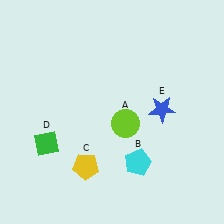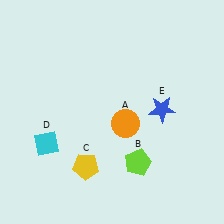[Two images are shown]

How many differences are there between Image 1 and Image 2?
There are 3 differences between the two images.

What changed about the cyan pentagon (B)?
In Image 1, B is cyan. In Image 2, it changed to lime.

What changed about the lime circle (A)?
In Image 1, A is lime. In Image 2, it changed to orange.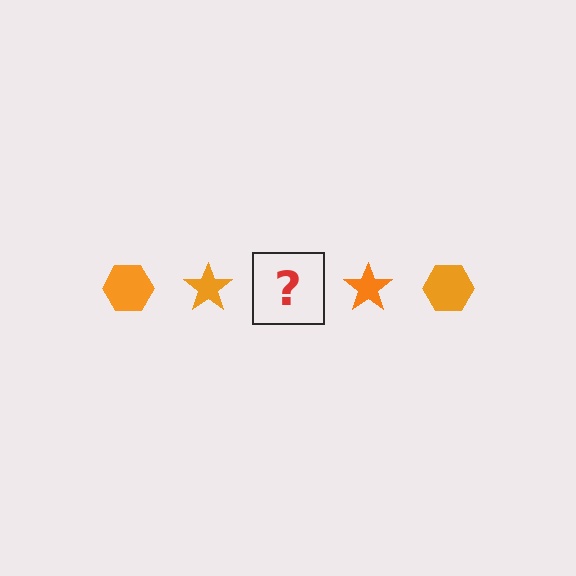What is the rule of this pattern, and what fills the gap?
The rule is that the pattern cycles through hexagon, star shapes in orange. The gap should be filled with an orange hexagon.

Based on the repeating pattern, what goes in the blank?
The blank should be an orange hexagon.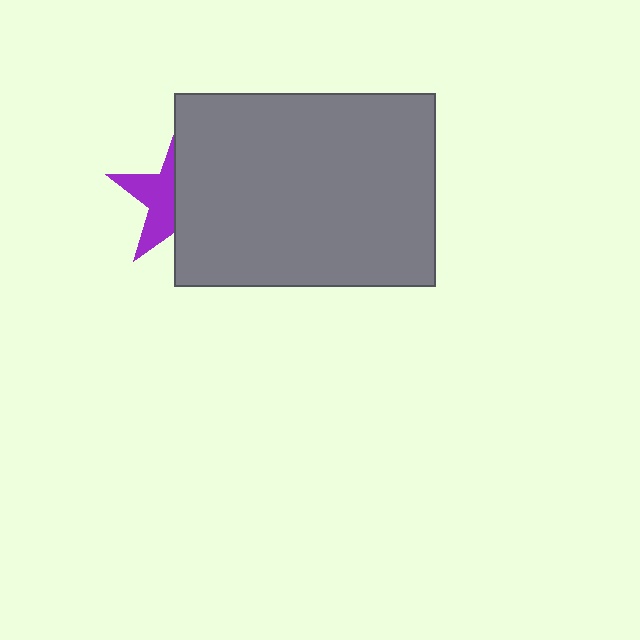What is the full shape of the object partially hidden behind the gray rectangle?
The partially hidden object is a purple star.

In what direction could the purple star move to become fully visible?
The purple star could move left. That would shift it out from behind the gray rectangle entirely.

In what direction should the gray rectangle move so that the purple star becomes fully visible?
The gray rectangle should move right. That is the shortest direction to clear the overlap and leave the purple star fully visible.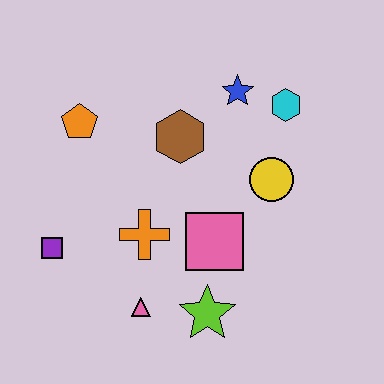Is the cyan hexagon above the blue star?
No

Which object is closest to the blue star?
The cyan hexagon is closest to the blue star.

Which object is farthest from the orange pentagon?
The lime star is farthest from the orange pentagon.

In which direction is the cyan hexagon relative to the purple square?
The cyan hexagon is to the right of the purple square.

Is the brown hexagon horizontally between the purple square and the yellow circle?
Yes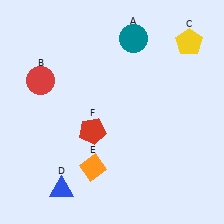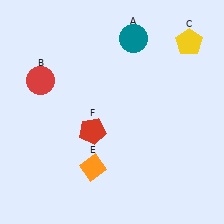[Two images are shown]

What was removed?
The blue triangle (D) was removed in Image 2.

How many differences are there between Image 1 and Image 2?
There is 1 difference between the two images.